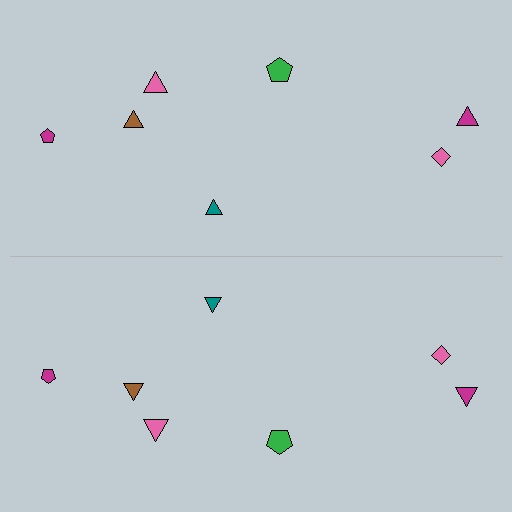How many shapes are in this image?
There are 14 shapes in this image.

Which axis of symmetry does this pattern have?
The pattern has a horizontal axis of symmetry running through the center of the image.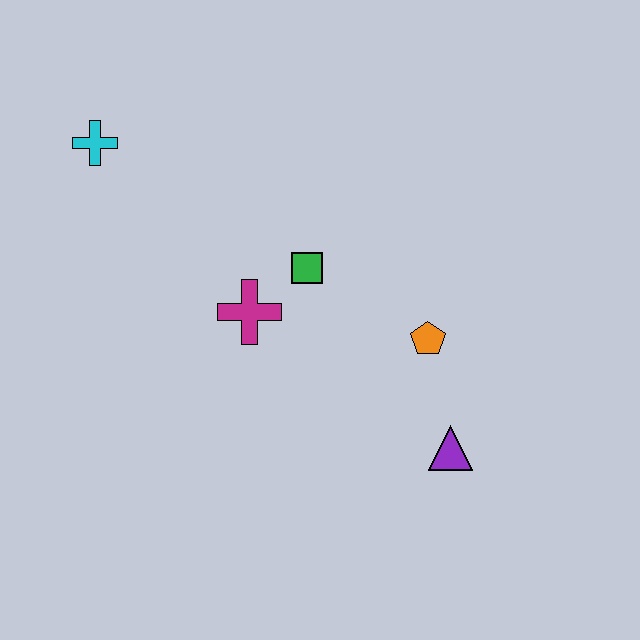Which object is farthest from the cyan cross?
The purple triangle is farthest from the cyan cross.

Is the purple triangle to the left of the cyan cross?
No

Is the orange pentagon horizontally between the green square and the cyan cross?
No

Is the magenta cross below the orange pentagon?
No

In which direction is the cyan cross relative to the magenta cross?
The cyan cross is above the magenta cross.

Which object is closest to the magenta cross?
The green square is closest to the magenta cross.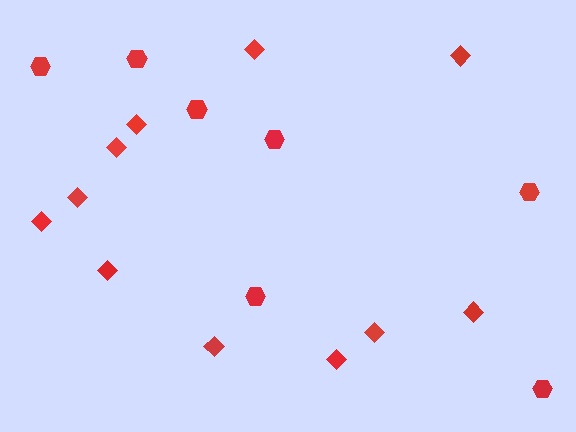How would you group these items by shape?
There are 2 groups: one group of diamonds (11) and one group of hexagons (7).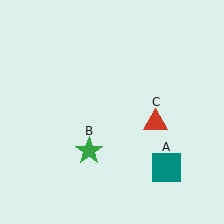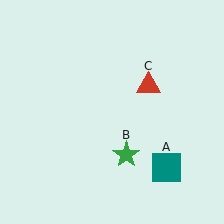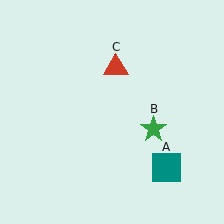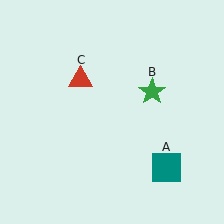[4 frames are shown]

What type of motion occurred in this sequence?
The green star (object B), red triangle (object C) rotated counterclockwise around the center of the scene.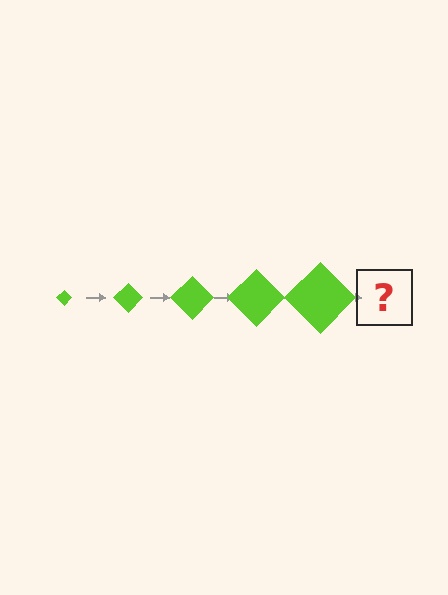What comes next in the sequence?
The next element should be a lime diamond, larger than the previous one.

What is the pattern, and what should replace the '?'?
The pattern is that the diamond gets progressively larger each step. The '?' should be a lime diamond, larger than the previous one.